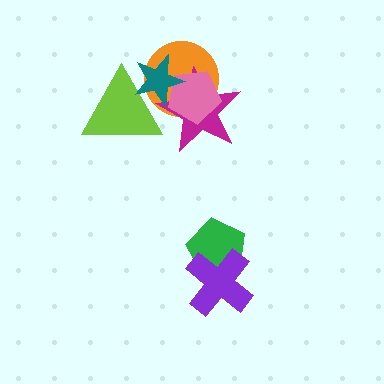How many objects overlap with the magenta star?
4 objects overlap with the magenta star.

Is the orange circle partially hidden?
Yes, it is partially covered by another shape.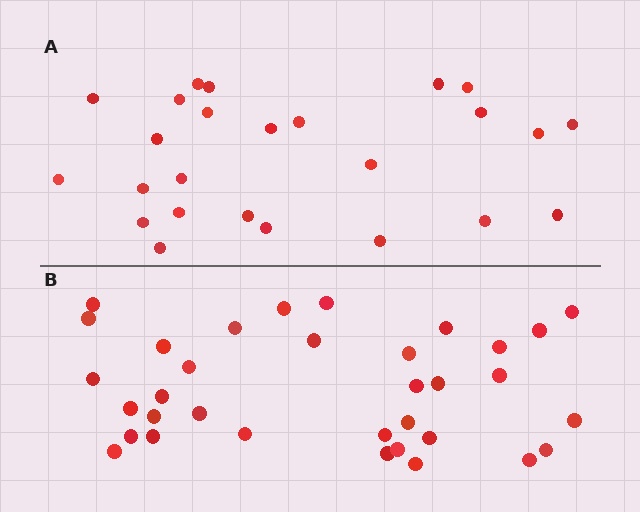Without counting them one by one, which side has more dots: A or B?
Region B (the bottom region) has more dots.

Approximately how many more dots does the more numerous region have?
Region B has roughly 8 or so more dots than region A.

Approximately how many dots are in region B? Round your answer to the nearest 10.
About 30 dots. (The exact count is 34, which rounds to 30.)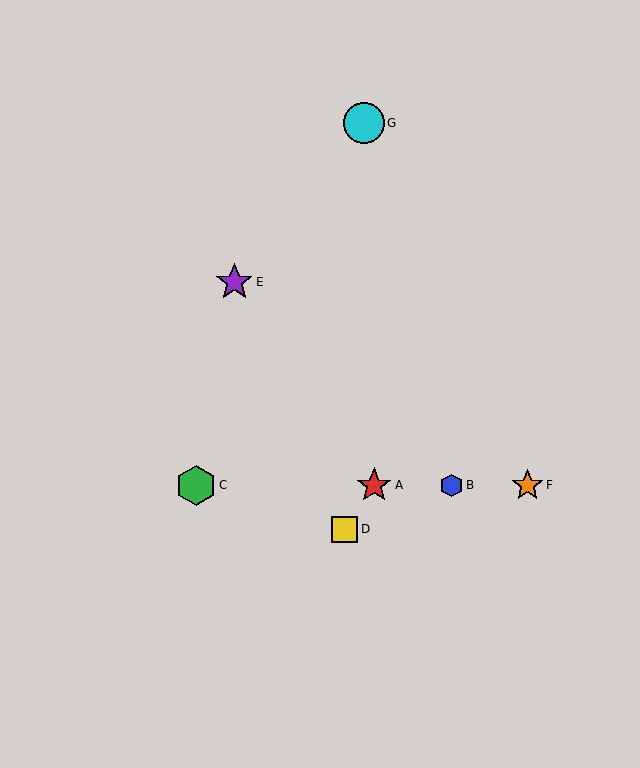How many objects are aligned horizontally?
4 objects (A, B, C, F) are aligned horizontally.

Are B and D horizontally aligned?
No, B is at y≈485 and D is at y≈529.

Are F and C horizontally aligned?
Yes, both are at y≈485.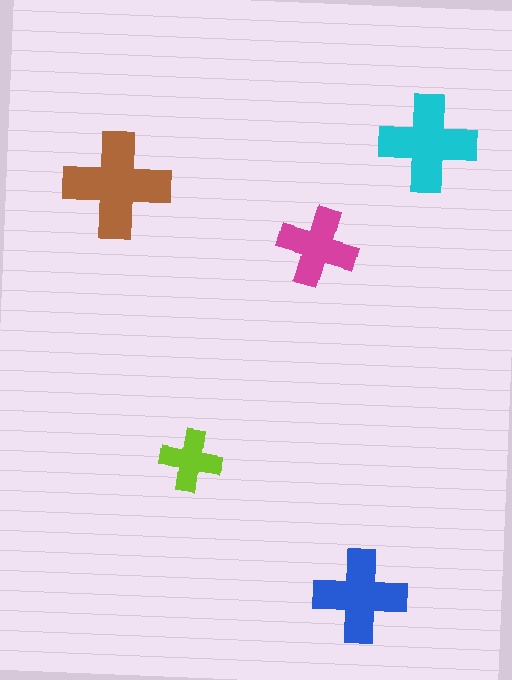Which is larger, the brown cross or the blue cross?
The brown one.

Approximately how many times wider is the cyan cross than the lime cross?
About 1.5 times wider.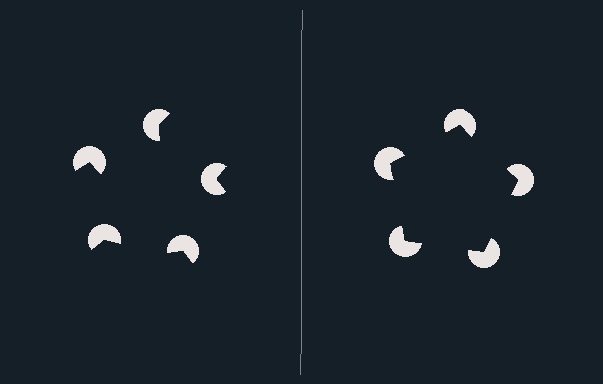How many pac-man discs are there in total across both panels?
10 — 5 on each side.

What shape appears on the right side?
An illusory pentagon.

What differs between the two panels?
The pac-man discs are positioned identically on both sides; only the wedge orientations differ. On the right they align to a pentagon; on the left they are misaligned.